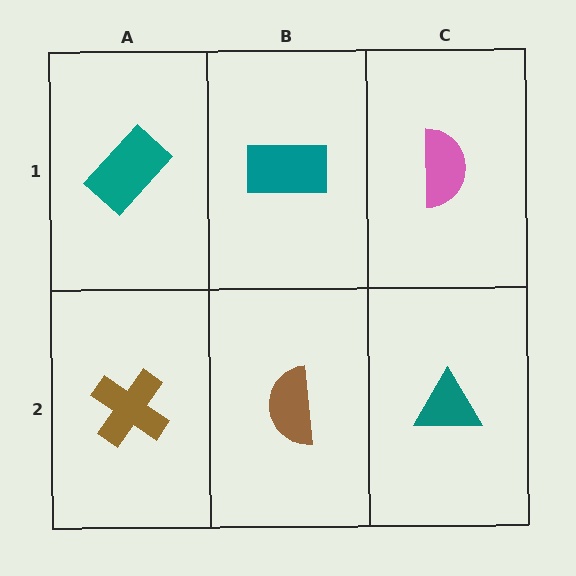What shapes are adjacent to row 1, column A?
A brown cross (row 2, column A), a teal rectangle (row 1, column B).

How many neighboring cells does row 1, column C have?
2.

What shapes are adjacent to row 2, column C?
A pink semicircle (row 1, column C), a brown semicircle (row 2, column B).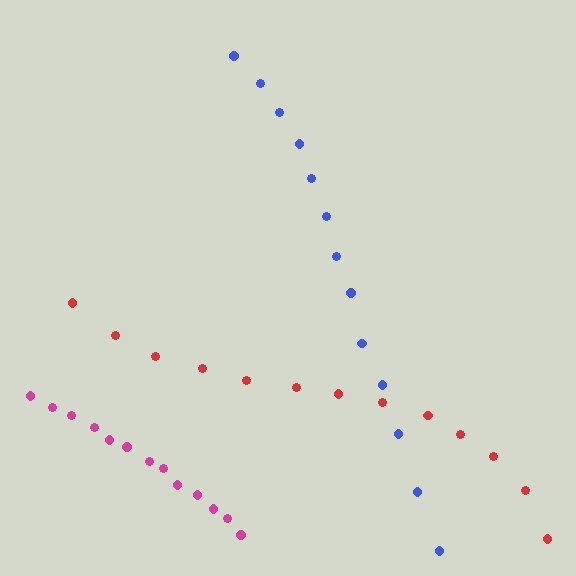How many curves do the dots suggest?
There are 3 distinct paths.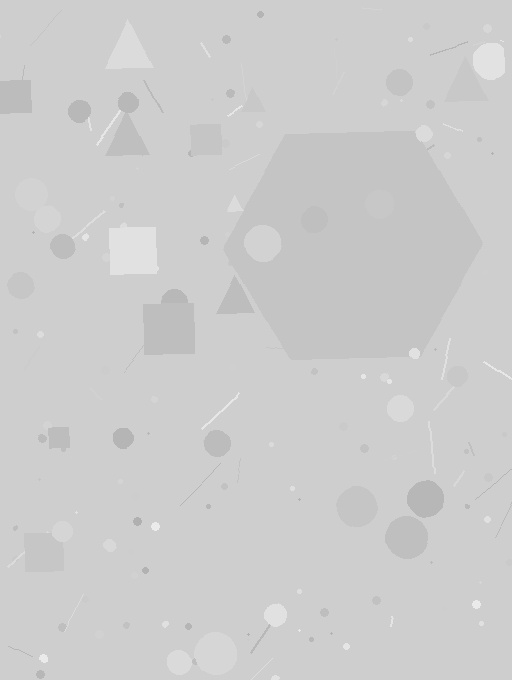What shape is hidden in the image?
A hexagon is hidden in the image.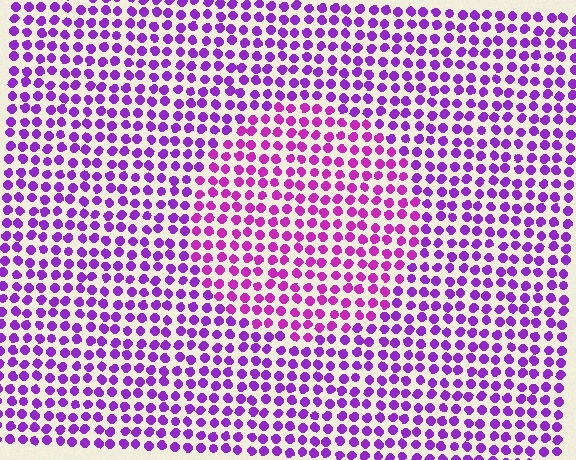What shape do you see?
I see a circle.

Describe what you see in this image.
The image is filled with small purple elements in a uniform arrangement. A circle-shaped region is visible where the elements are tinted to a slightly different hue, forming a subtle color boundary.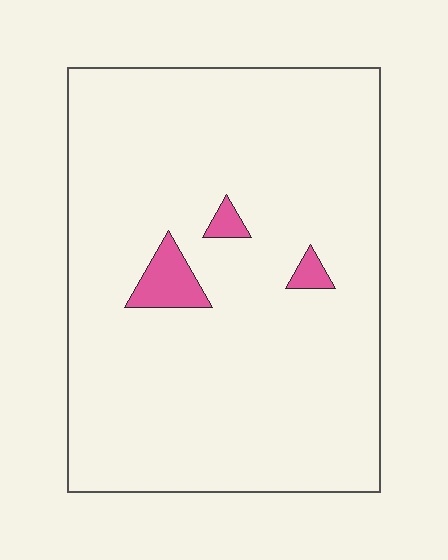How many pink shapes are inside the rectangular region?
3.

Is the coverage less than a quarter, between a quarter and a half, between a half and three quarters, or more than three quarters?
Less than a quarter.